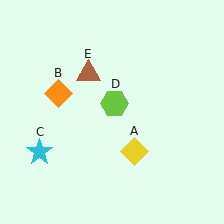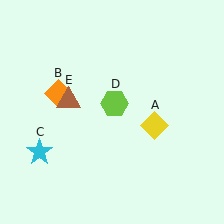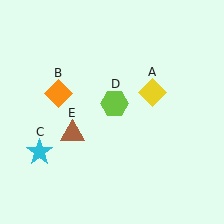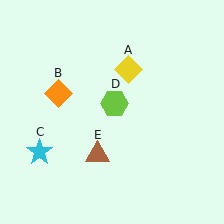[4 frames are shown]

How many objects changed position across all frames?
2 objects changed position: yellow diamond (object A), brown triangle (object E).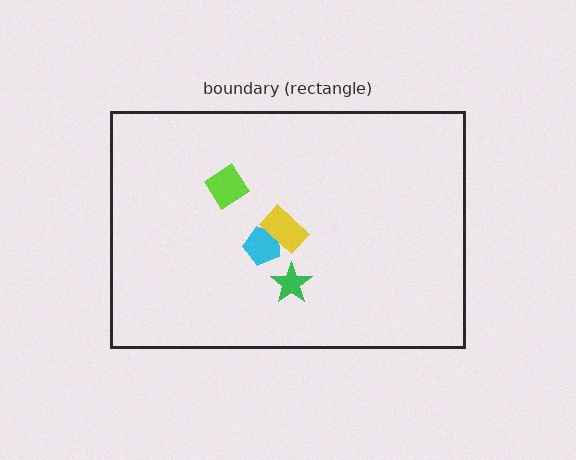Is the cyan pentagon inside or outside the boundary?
Inside.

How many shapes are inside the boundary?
4 inside, 0 outside.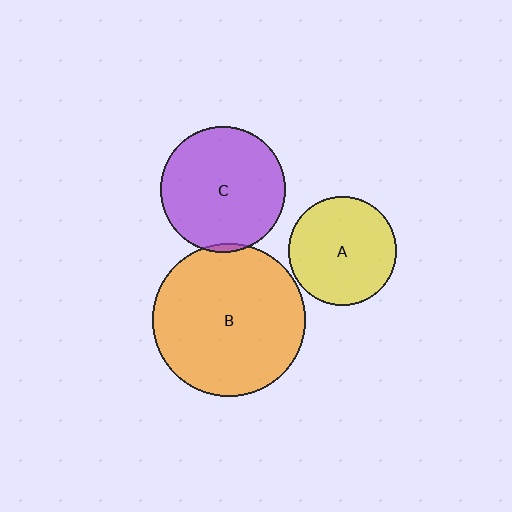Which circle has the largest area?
Circle B (orange).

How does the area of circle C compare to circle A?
Approximately 1.3 times.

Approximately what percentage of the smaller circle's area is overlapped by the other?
Approximately 5%.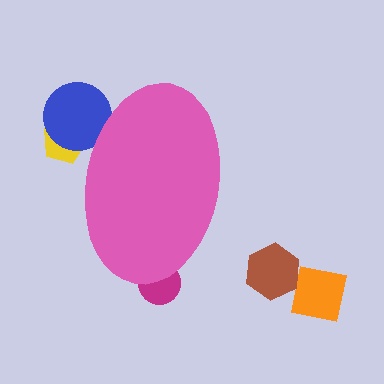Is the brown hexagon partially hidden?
No, the brown hexagon is fully visible.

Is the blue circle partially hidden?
Yes, the blue circle is partially hidden behind the pink ellipse.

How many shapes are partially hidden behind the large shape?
3 shapes are partially hidden.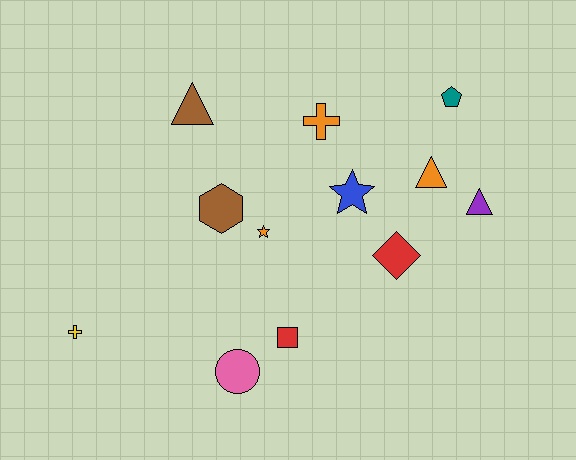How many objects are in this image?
There are 12 objects.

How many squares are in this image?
There is 1 square.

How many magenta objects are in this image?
There are no magenta objects.